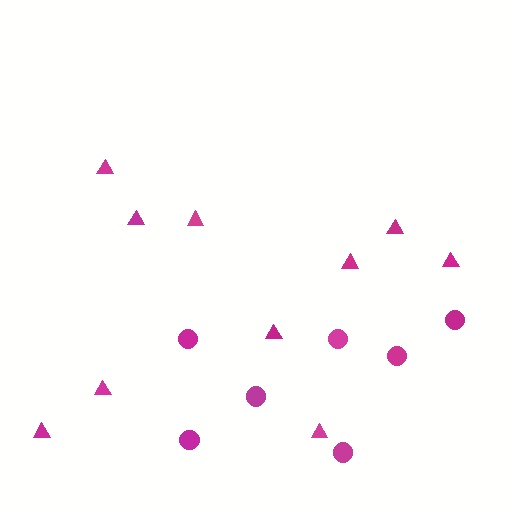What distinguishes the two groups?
There are 2 groups: one group of triangles (10) and one group of circles (7).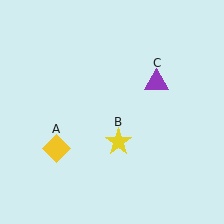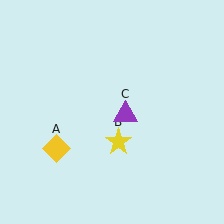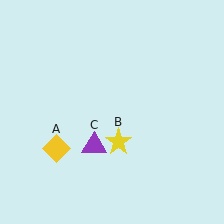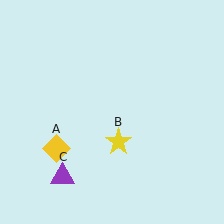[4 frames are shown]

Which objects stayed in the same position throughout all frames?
Yellow diamond (object A) and yellow star (object B) remained stationary.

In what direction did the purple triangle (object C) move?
The purple triangle (object C) moved down and to the left.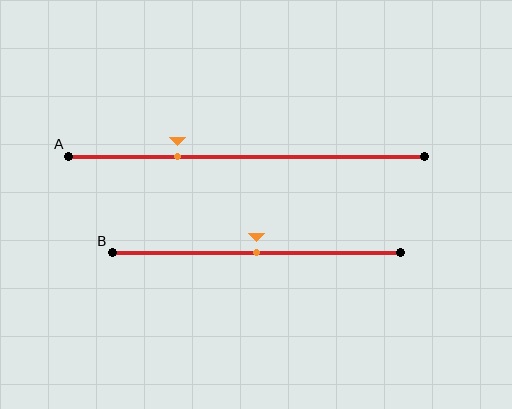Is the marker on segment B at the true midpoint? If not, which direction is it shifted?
Yes, the marker on segment B is at the true midpoint.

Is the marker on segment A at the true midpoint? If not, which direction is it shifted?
No, the marker on segment A is shifted to the left by about 19% of the segment length.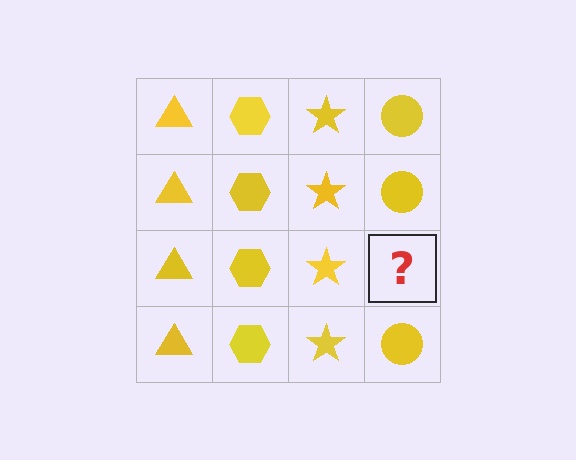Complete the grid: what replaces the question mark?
The question mark should be replaced with a yellow circle.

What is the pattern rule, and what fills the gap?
The rule is that each column has a consistent shape. The gap should be filled with a yellow circle.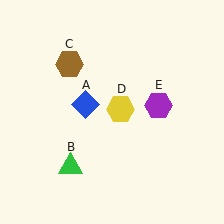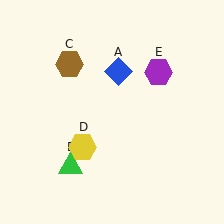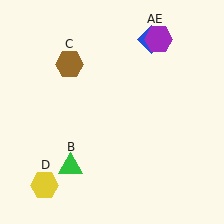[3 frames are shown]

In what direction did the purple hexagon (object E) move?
The purple hexagon (object E) moved up.